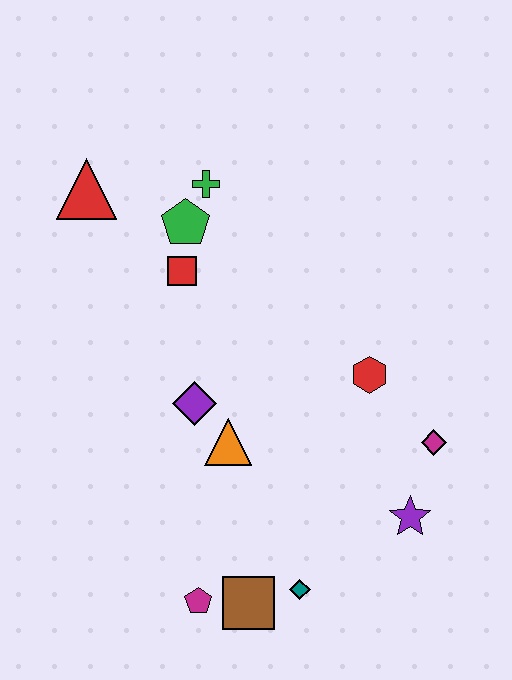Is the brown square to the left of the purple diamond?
No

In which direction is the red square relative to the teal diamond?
The red square is above the teal diamond.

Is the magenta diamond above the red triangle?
No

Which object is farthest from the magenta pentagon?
The red triangle is farthest from the magenta pentagon.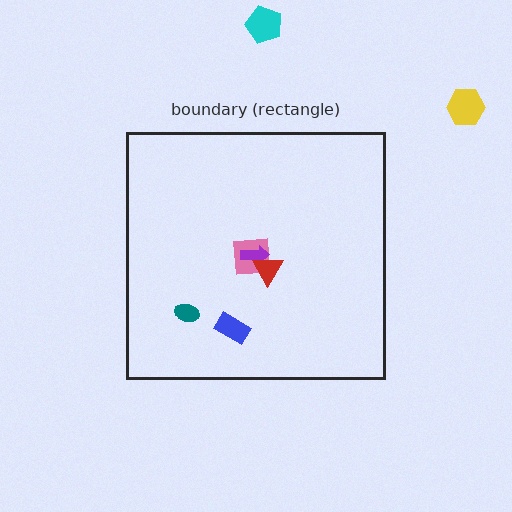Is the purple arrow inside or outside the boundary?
Inside.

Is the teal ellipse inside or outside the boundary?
Inside.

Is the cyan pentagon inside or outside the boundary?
Outside.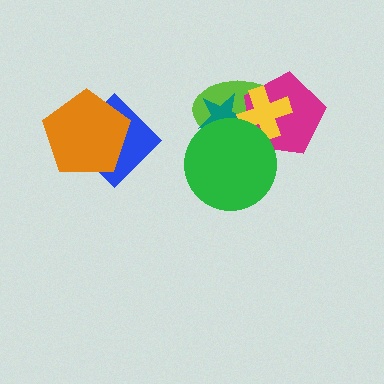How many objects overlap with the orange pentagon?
1 object overlaps with the orange pentagon.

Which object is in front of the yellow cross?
The green circle is in front of the yellow cross.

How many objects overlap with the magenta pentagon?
4 objects overlap with the magenta pentagon.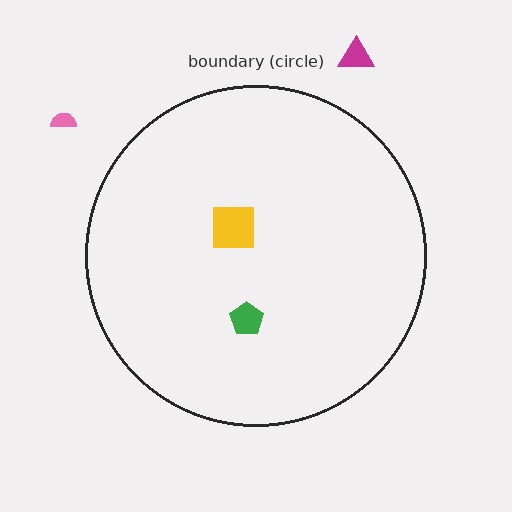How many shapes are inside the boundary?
2 inside, 2 outside.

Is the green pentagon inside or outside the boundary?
Inside.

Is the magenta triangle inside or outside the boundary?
Outside.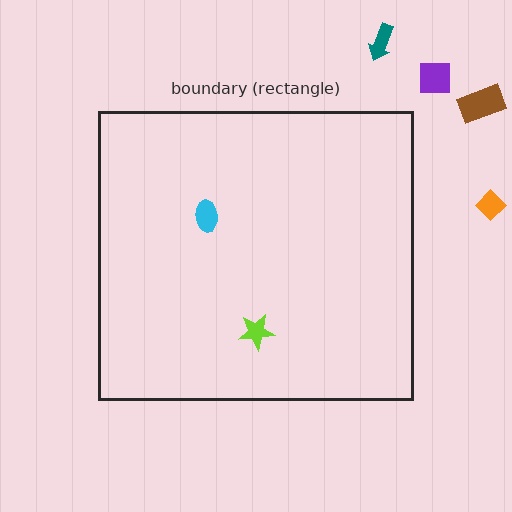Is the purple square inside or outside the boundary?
Outside.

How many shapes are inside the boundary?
2 inside, 4 outside.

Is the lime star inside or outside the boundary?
Inside.